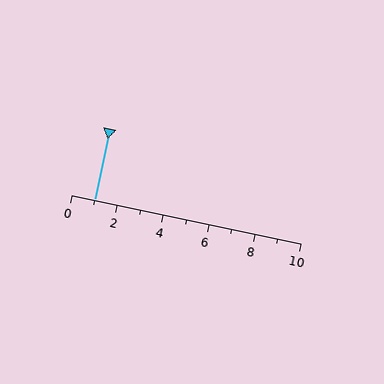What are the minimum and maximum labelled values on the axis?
The axis runs from 0 to 10.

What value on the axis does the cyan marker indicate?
The marker indicates approximately 1.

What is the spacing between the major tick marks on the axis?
The major ticks are spaced 2 apart.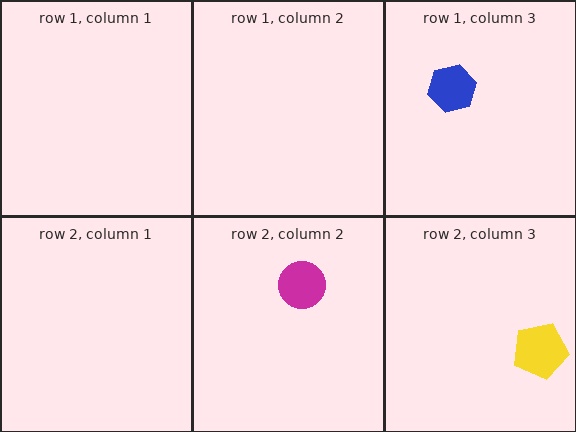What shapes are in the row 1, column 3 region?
The blue hexagon.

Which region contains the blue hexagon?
The row 1, column 3 region.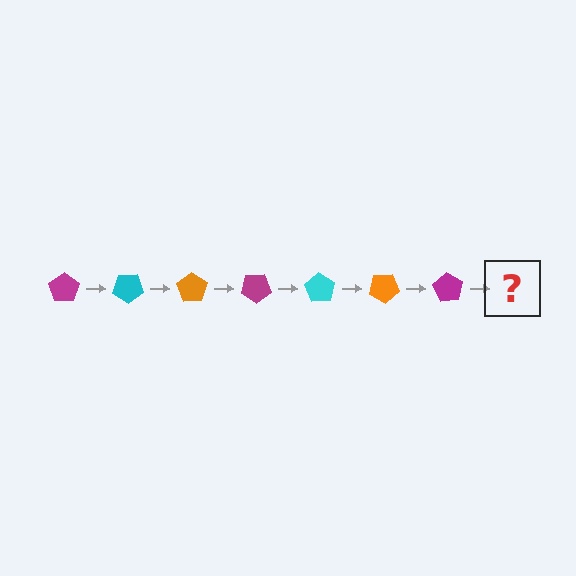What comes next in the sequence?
The next element should be a cyan pentagon, rotated 245 degrees from the start.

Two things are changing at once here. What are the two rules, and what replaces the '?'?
The two rules are that it rotates 35 degrees each step and the color cycles through magenta, cyan, and orange. The '?' should be a cyan pentagon, rotated 245 degrees from the start.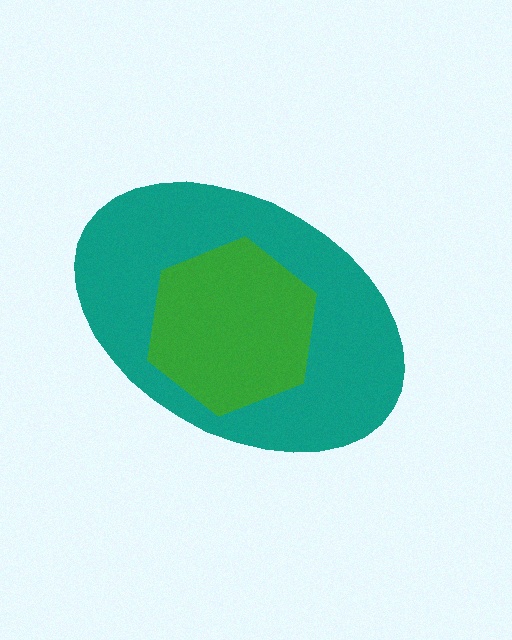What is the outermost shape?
The teal ellipse.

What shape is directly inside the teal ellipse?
The green hexagon.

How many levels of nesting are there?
2.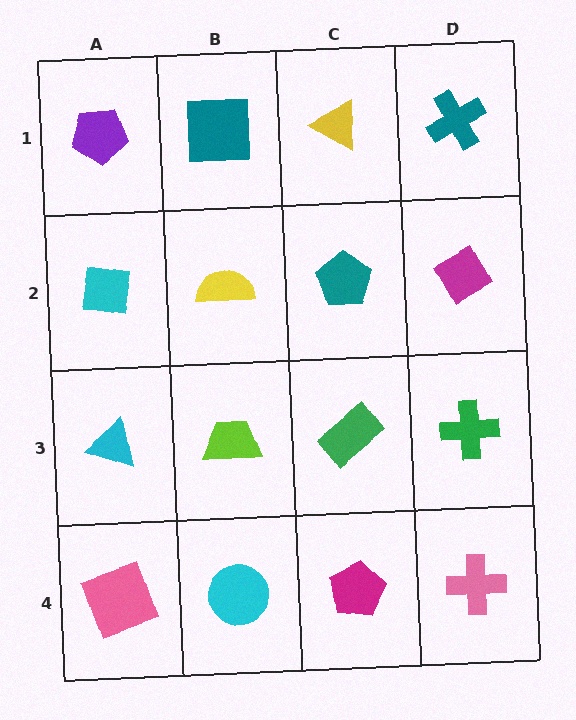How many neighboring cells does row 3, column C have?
4.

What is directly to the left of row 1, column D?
A yellow triangle.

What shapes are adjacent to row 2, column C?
A yellow triangle (row 1, column C), a green rectangle (row 3, column C), a yellow semicircle (row 2, column B), a magenta diamond (row 2, column D).